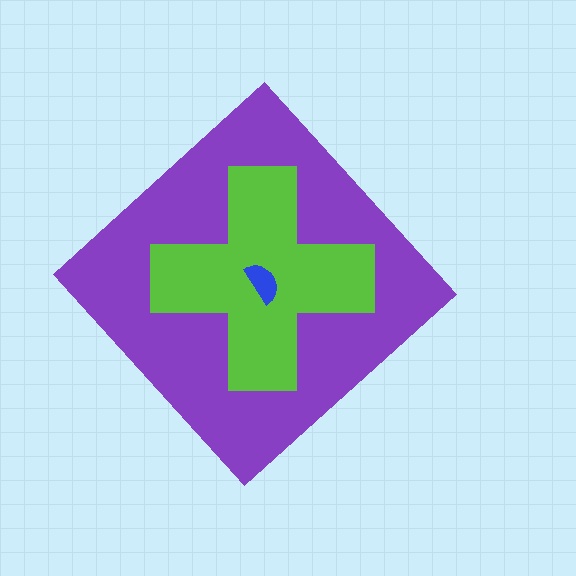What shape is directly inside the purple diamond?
The lime cross.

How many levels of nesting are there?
3.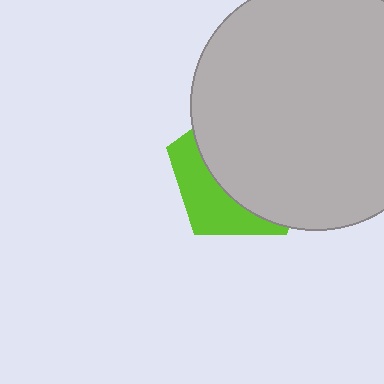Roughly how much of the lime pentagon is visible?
A small part of it is visible (roughly 33%).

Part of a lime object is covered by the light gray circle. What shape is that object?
It is a pentagon.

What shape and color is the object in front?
The object in front is a light gray circle.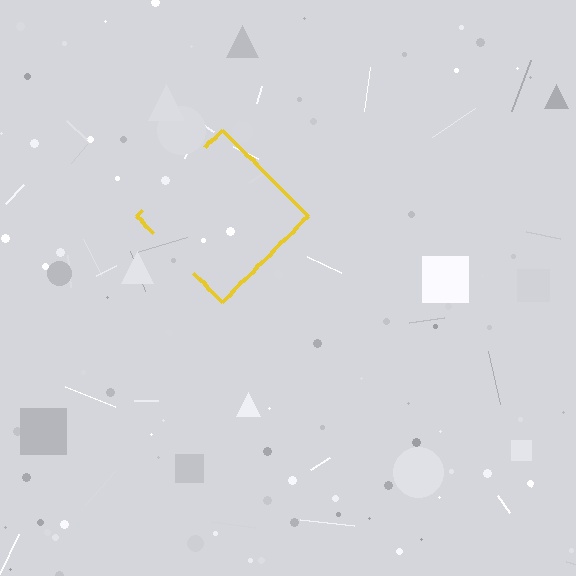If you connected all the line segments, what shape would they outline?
They would outline a diamond.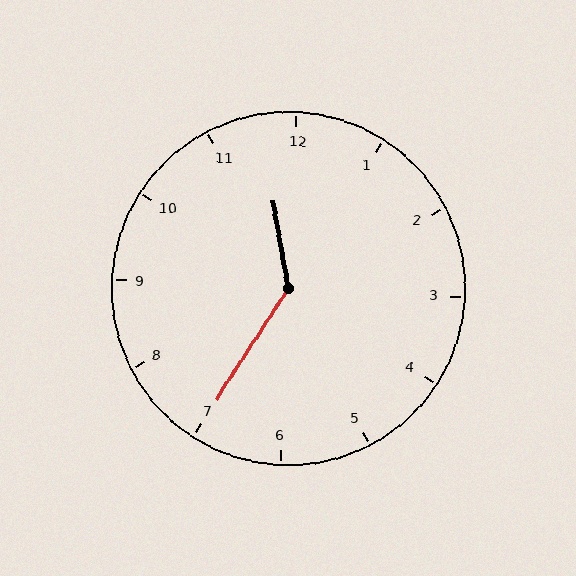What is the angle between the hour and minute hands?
Approximately 138 degrees.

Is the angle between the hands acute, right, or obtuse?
It is obtuse.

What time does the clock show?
11:35.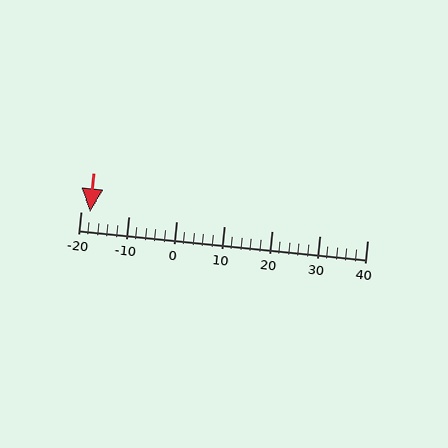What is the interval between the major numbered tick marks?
The major tick marks are spaced 10 units apart.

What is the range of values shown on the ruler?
The ruler shows values from -20 to 40.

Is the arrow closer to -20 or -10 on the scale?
The arrow is closer to -20.